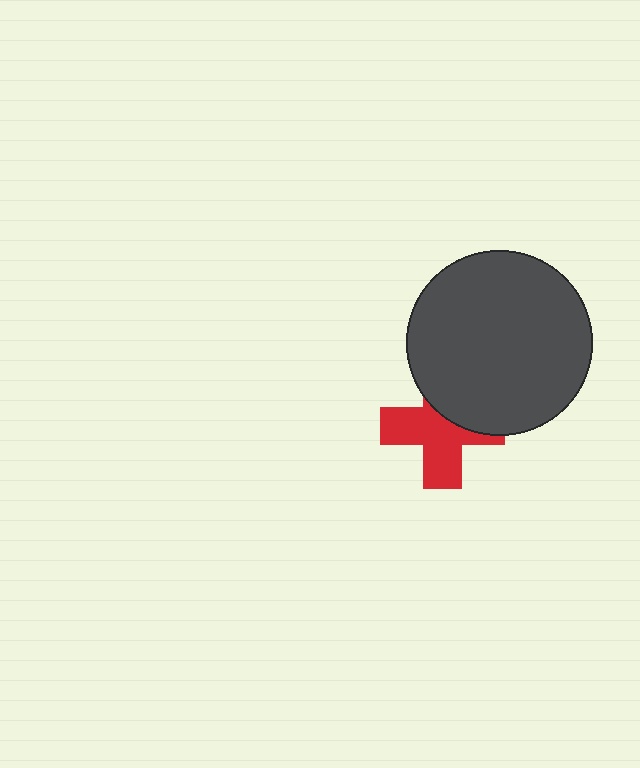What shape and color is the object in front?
The object in front is a dark gray circle.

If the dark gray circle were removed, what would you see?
You would see the complete red cross.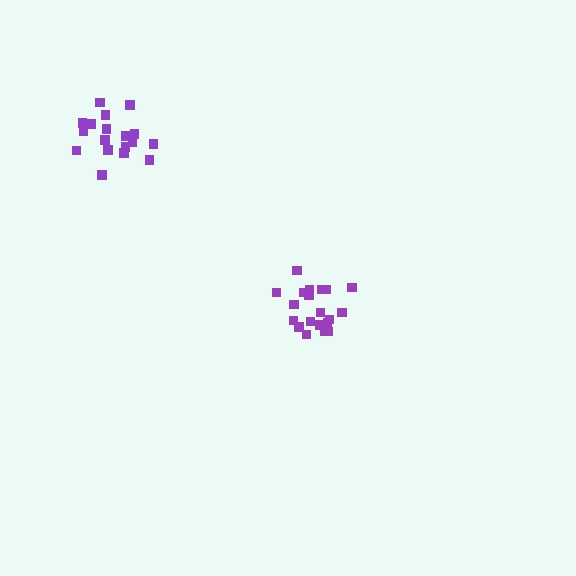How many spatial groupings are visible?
There are 2 spatial groupings.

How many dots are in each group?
Group 1: 18 dots, Group 2: 20 dots (38 total).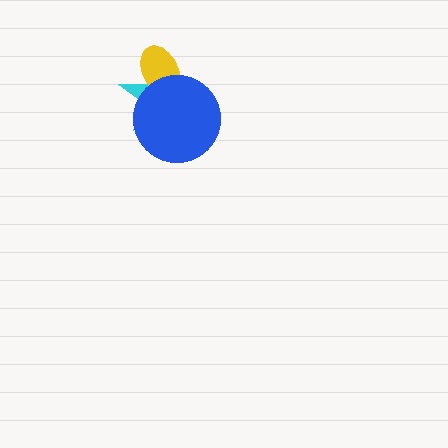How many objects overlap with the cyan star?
2 objects overlap with the cyan star.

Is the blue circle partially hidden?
No, no other shape covers it.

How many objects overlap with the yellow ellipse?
2 objects overlap with the yellow ellipse.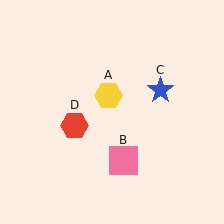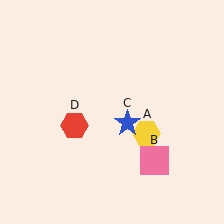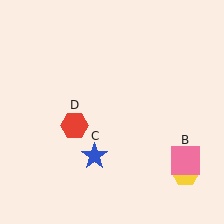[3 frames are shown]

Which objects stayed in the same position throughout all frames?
Red hexagon (object D) remained stationary.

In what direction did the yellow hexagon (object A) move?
The yellow hexagon (object A) moved down and to the right.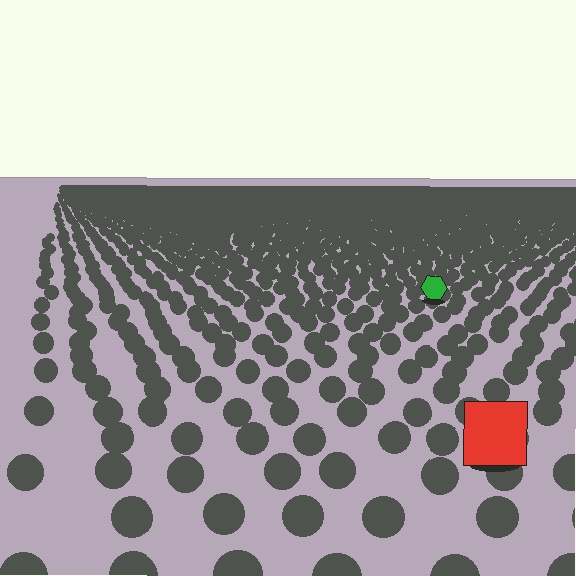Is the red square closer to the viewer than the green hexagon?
Yes. The red square is closer — you can tell from the texture gradient: the ground texture is coarser near it.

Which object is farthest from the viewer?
The green hexagon is farthest from the viewer. It appears smaller and the ground texture around it is denser.